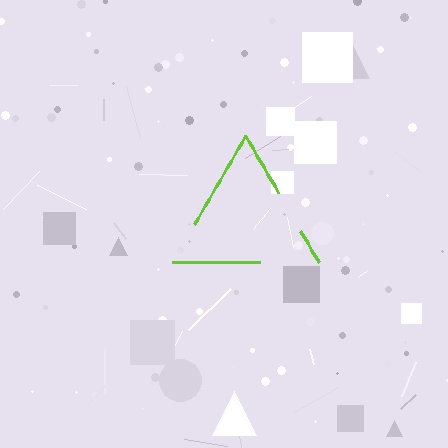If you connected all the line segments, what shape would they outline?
They would outline a triangle.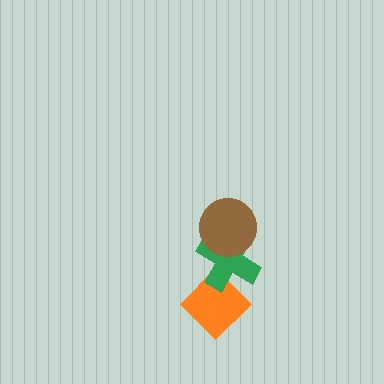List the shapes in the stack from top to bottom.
From top to bottom: the brown circle, the green cross, the orange diamond.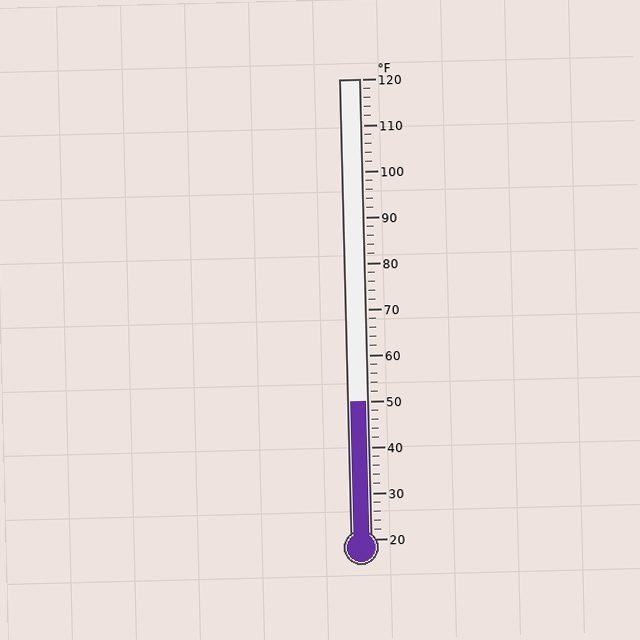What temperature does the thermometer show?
The thermometer shows approximately 50°F.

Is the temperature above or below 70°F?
The temperature is below 70°F.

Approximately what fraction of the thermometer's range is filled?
The thermometer is filled to approximately 30% of its range.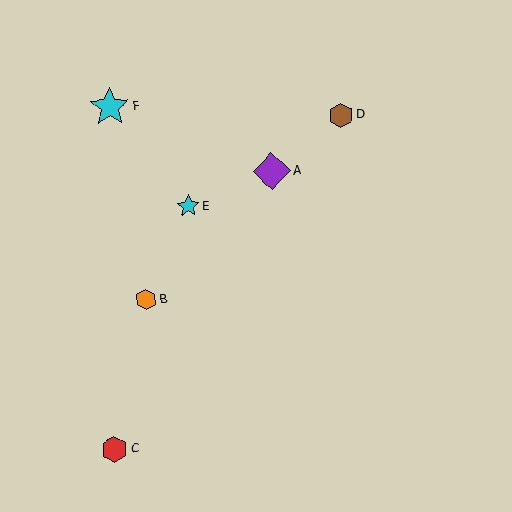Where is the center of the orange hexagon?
The center of the orange hexagon is at (146, 299).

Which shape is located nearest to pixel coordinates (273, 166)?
The purple diamond (labeled A) at (272, 171) is nearest to that location.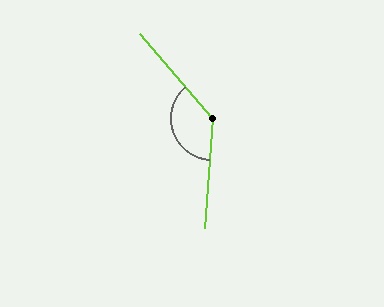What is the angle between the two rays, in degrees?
Approximately 135 degrees.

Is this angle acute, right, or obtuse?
It is obtuse.